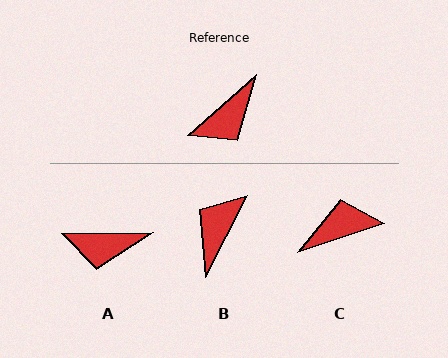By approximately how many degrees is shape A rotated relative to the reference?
Approximately 40 degrees clockwise.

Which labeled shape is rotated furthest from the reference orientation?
B, about 158 degrees away.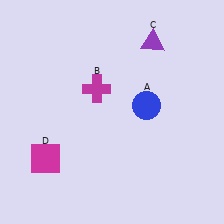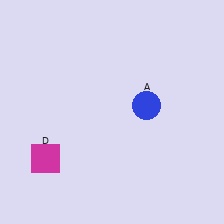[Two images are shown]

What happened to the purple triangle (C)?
The purple triangle (C) was removed in Image 2. It was in the top-right area of Image 1.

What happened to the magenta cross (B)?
The magenta cross (B) was removed in Image 2. It was in the top-left area of Image 1.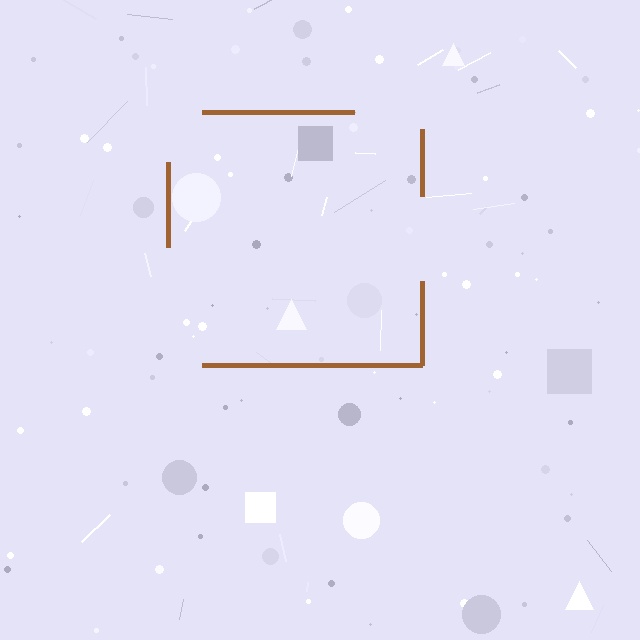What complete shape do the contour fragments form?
The contour fragments form a square.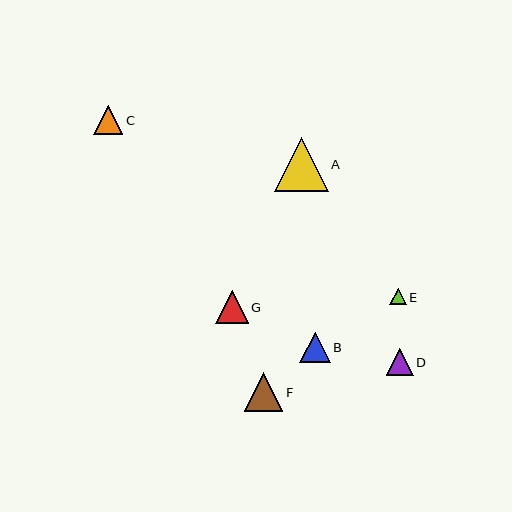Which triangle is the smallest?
Triangle E is the smallest with a size of approximately 17 pixels.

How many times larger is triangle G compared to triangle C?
Triangle G is approximately 1.1 times the size of triangle C.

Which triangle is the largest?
Triangle A is the largest with a size of approximately 54 pixels.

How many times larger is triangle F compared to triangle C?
Triangle F is approximately 1.3 times the size of triangle C.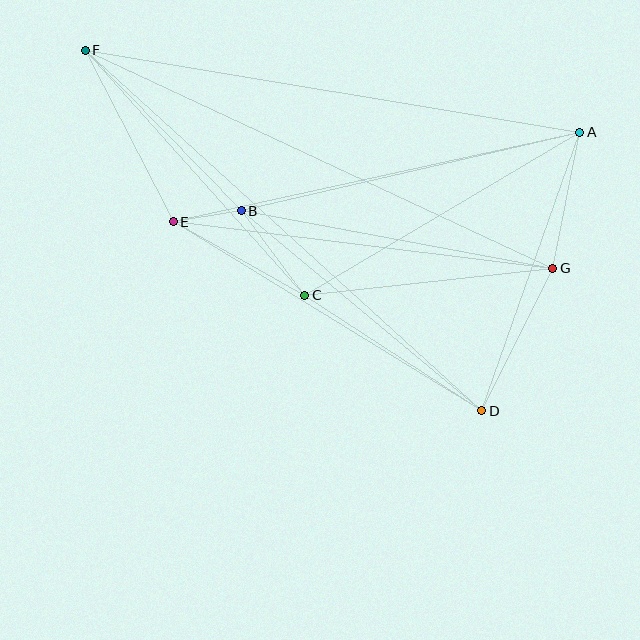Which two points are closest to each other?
Points B and E are closest to each other.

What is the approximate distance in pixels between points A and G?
The distance between A and G is approximately 139 pixels.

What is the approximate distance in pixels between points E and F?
The distance between E and F is approximately 193 pixels.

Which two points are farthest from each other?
Points D and F are farthest from each other.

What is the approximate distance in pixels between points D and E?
The distance between D and E is approximately 362 pixels.